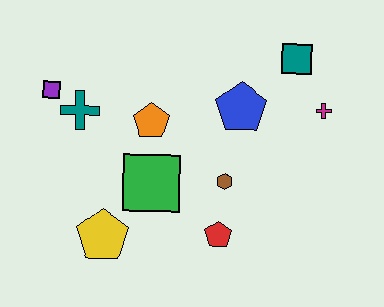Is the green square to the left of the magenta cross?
Yes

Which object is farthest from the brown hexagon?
The purple square is farthest from the brown hexagon.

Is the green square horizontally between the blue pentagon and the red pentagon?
No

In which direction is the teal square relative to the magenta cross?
The teal square is above the magenta cross.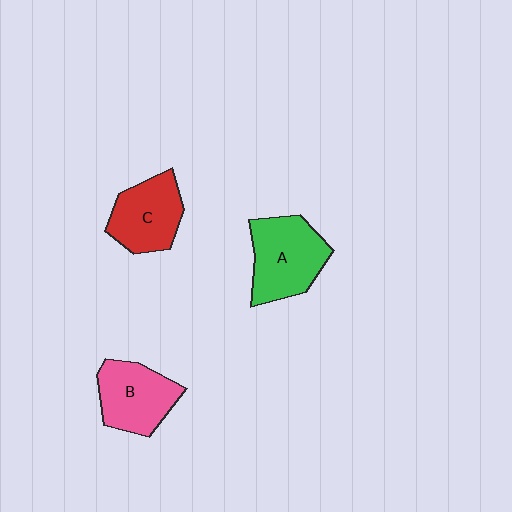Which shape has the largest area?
Shape A (green).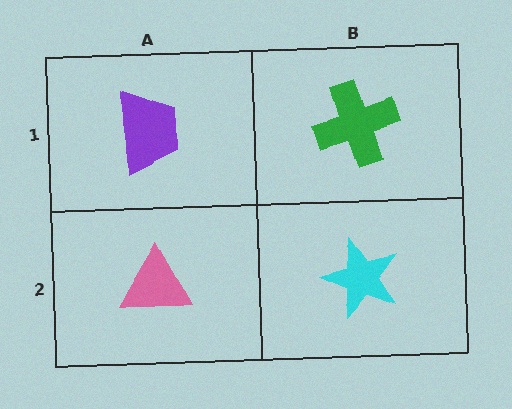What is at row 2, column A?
A pink triangle.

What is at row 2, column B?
A cyan star.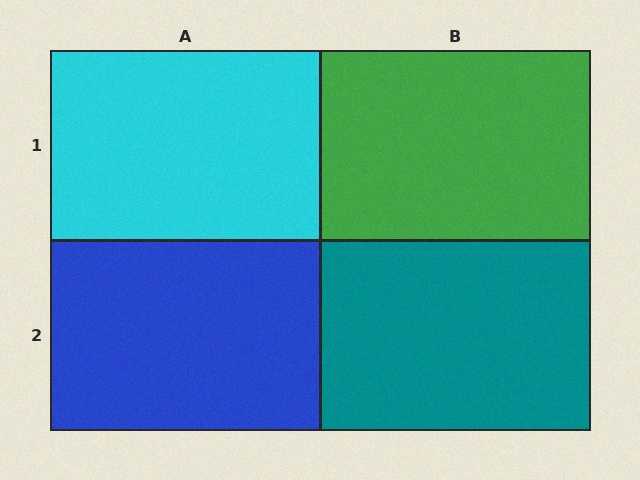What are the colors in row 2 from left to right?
Blue, teal.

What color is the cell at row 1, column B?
Green.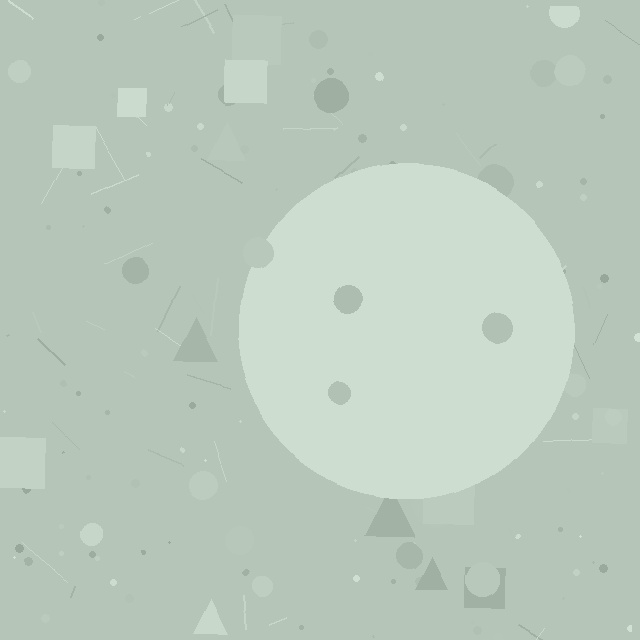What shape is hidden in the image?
A circle is hidden in the image.